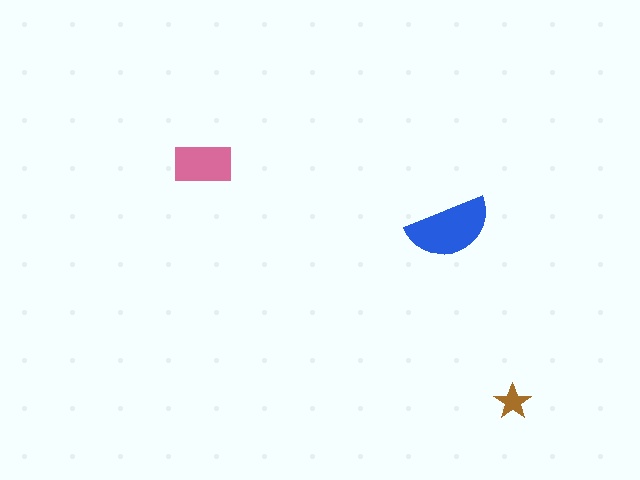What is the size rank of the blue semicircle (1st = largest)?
1st.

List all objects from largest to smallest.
The blue semicircle, the pink rectangle, the brown star.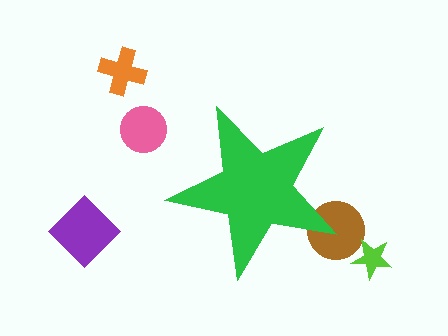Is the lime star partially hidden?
No, the lime star is fully visible.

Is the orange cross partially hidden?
No, the orange cross is fully visible.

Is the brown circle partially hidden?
Yes, the brown circle is partially hidden behind the green star.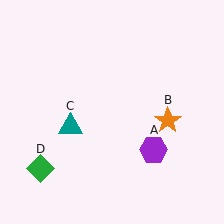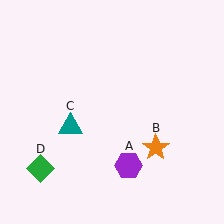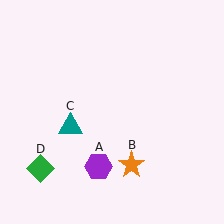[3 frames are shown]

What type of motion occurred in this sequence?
The purple hexagon (object A), orange star (object B) rotated clockwise around the center of the scene.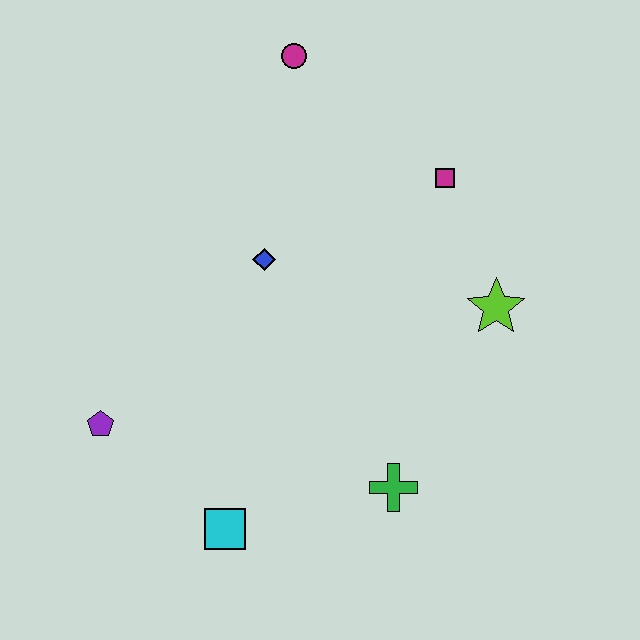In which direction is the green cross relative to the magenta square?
The green cross is below the magenta square.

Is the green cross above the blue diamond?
No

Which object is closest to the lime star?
The magenta square is closest to the lime star.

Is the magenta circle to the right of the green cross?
No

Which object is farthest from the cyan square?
The magenta circle is farthest from the cyan square.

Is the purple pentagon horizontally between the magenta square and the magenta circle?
No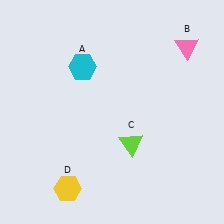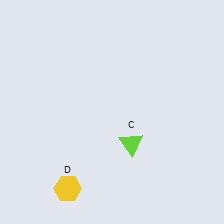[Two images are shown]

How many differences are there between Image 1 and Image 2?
There are 2 differences between the two images.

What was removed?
The pink triangle (B), the cyan hexagon (A) were removed in Image 2.